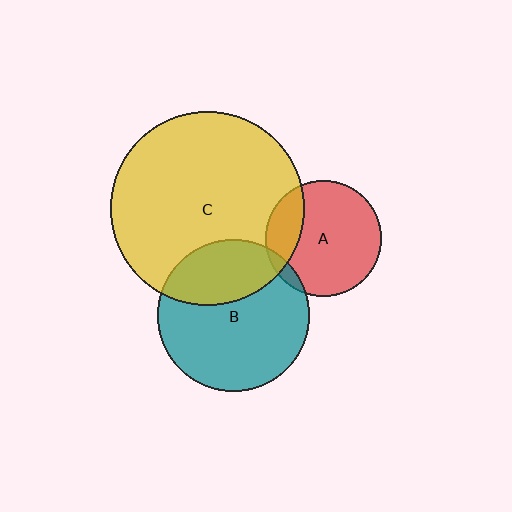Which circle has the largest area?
Circle C (yellow).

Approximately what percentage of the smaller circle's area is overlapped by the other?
Approximately 30%.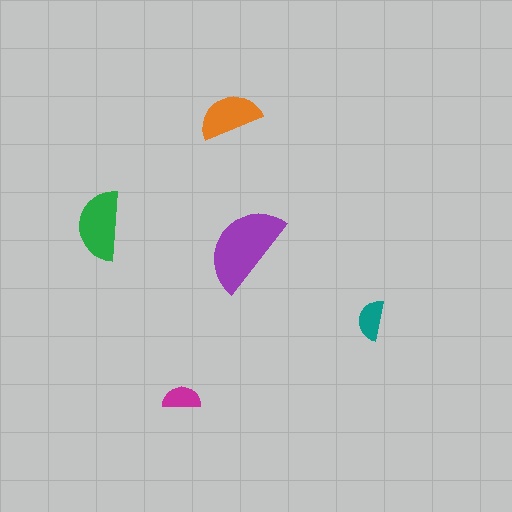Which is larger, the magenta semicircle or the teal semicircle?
The teal one.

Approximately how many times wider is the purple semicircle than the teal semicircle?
About 2.5 times wider.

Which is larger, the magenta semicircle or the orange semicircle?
The orange one.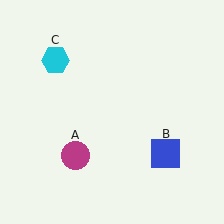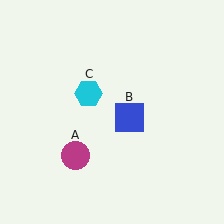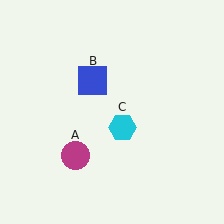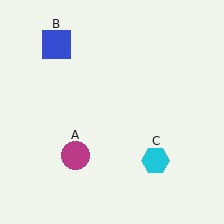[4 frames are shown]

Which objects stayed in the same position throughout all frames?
Magenta circle (object A) remained stationary.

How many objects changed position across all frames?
2 objects changed position: blue square (object B), cyan hexagon (object C).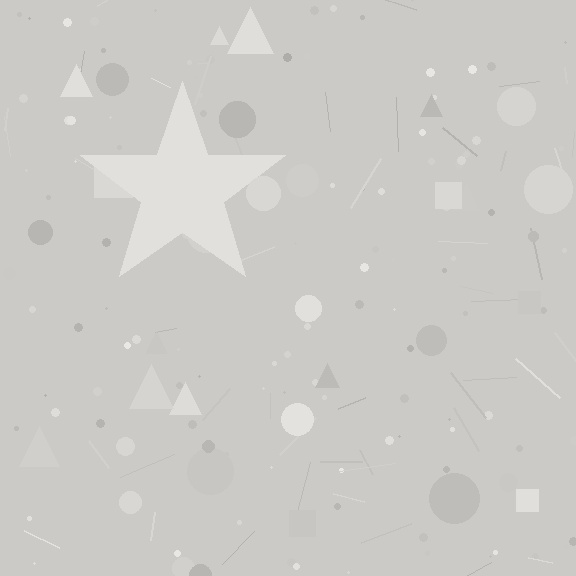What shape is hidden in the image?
A star is hidden in the image.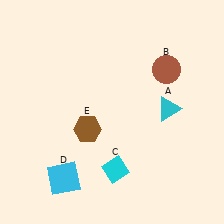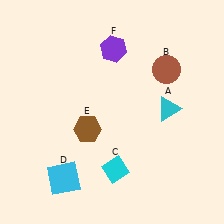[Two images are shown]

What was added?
A purple hexagon (F) was added in Image 2.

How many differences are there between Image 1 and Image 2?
There is 1 difference between the two images.